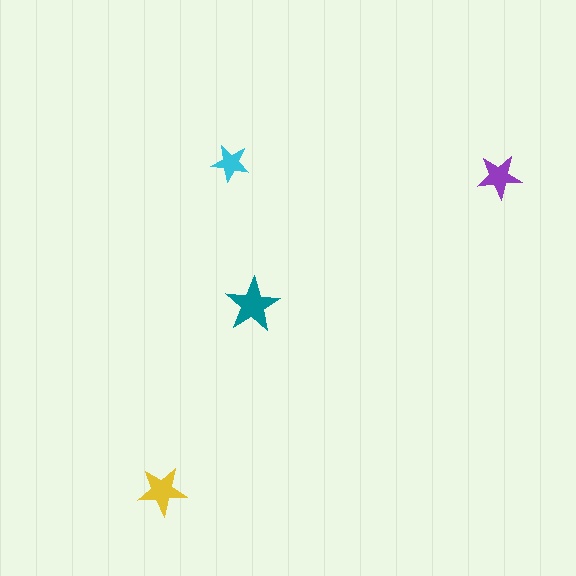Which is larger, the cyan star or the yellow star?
The yellow one.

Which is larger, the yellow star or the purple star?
The yellow one.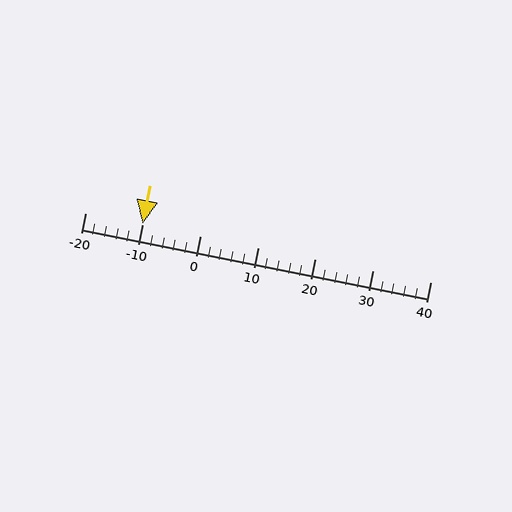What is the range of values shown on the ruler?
The ruler shows values from -20 to 40.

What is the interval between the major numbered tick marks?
The major tick marks are spaced 10 units apart.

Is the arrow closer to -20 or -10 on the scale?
The arrow is closer to -10.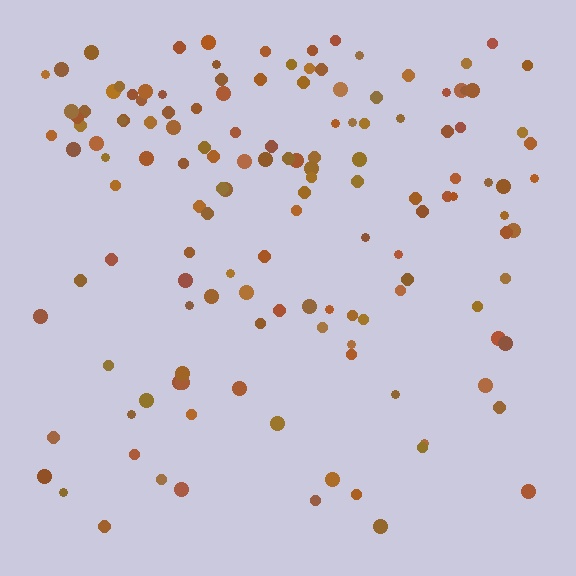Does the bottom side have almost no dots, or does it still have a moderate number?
Still a moderate number, just noticeably fewer than the top.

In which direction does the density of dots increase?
From bottom to top, with the top side densest.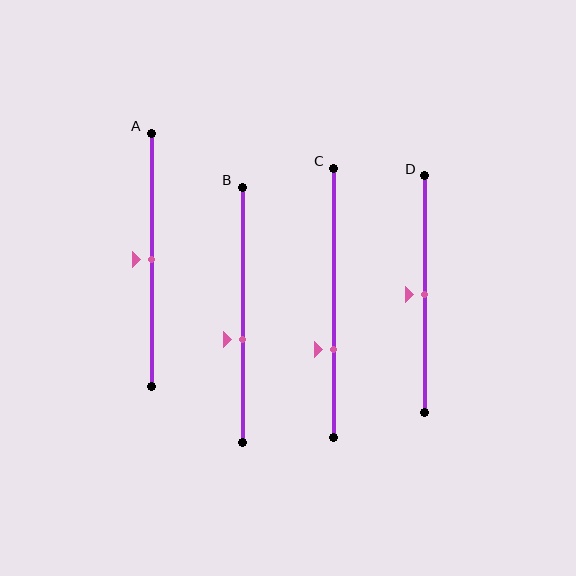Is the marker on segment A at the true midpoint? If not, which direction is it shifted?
Yes, the marker on segment A is at the true midpoint.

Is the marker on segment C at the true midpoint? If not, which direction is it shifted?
No, the marker on segment C is shifted downward by about 17% of the segment length.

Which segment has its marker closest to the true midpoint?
Segment A has its marker closest to the true midpoint.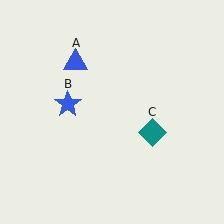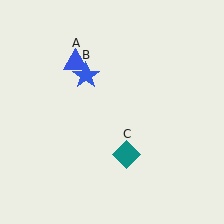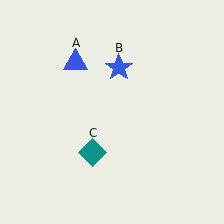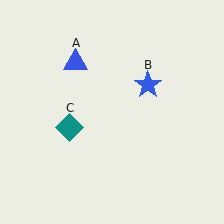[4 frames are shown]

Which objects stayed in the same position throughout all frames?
Blue triangle (object A) remained stationary.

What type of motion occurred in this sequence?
The blue star (object B), teal diamond (object C) rotated clockwise around the center of the scene.